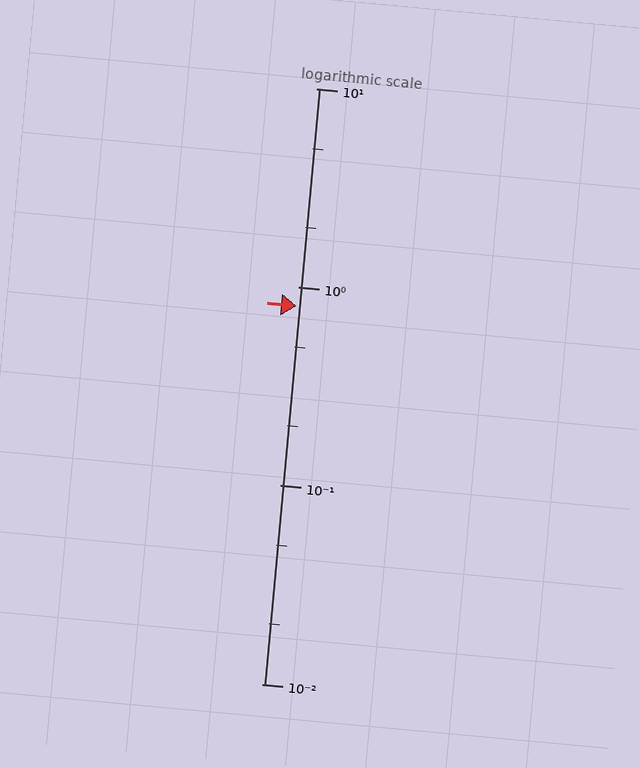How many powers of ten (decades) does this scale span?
The scale spans 3 decades, from 0.01 to 10.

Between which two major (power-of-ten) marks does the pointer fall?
The pointer is between 0.1 and 1.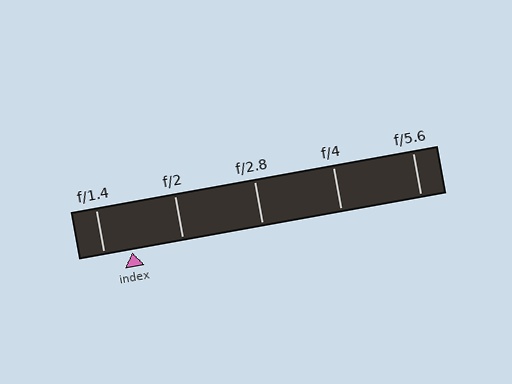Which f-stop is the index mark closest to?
The index mark is closest to f/1.4.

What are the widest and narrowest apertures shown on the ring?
The widest aperture shown is f/1.4 and the narrowest is f/5.6.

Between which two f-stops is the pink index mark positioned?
The index mark is between f/1.4 and f/2.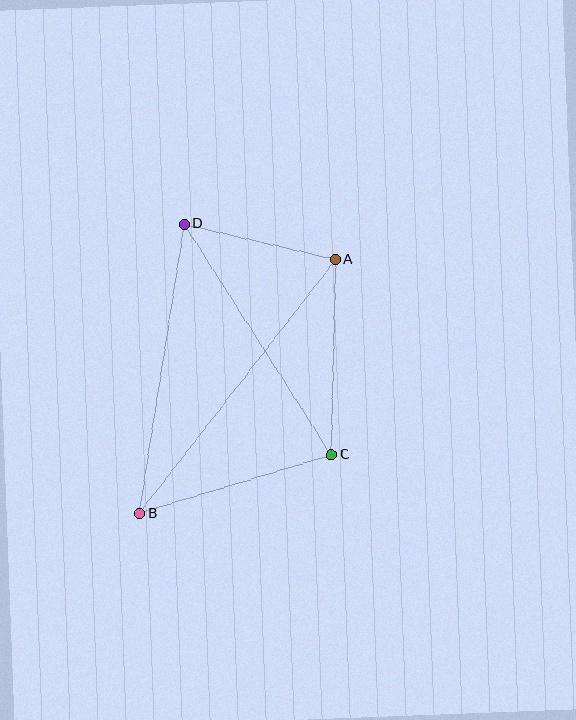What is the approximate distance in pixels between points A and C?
The distance between A and C is approximately 196 pixels.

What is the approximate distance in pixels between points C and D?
The distance between C and D is approximately 273 pixels.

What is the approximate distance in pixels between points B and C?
The distance between B and C is approximately 200 pixels.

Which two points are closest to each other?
Points A and D are closest to each other.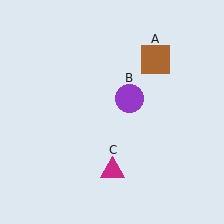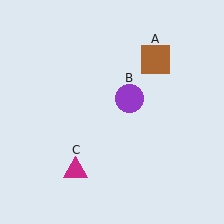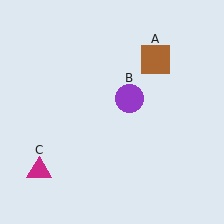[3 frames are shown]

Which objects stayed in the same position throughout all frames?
Brown square (object A) and purple circle (object B) remained stationary.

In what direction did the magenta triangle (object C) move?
The magenta triangle (object C) moved left.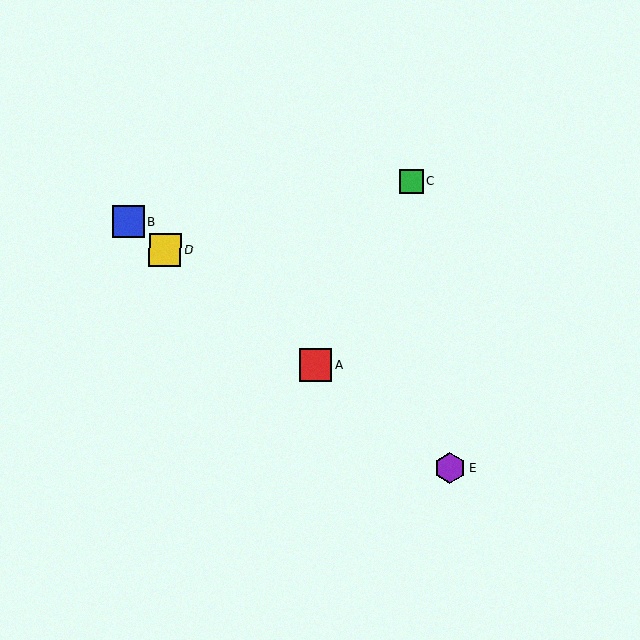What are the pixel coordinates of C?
Object C is at (412, 181).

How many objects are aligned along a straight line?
4 objects (A, B, D, E) are aligned along a straight line.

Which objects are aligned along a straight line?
Objects A, B, D, E are aligned along a straight line.